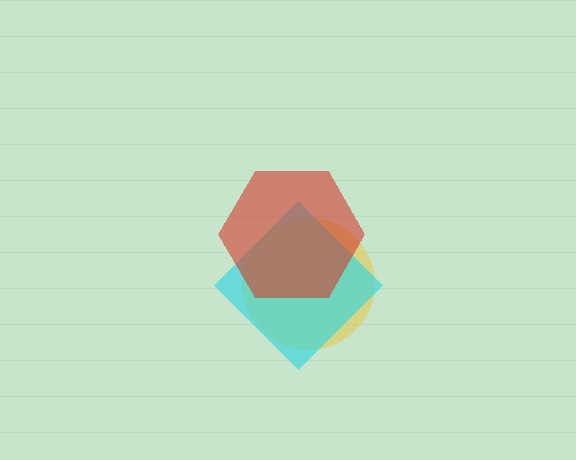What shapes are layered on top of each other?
The layered shapes are: a yellow circle, a cyan diamond, a red hexagon.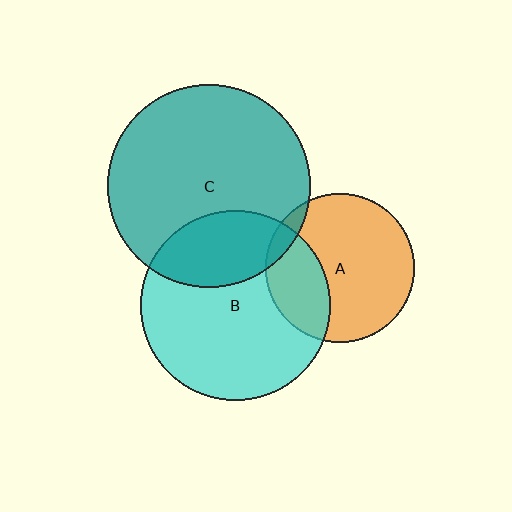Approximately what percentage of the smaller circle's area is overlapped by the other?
Approximately 30%.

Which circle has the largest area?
Circle C (teal).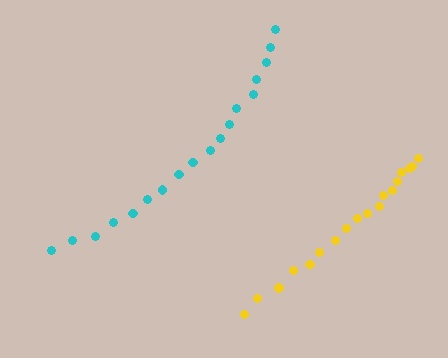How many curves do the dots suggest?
There are 2 distinct paths.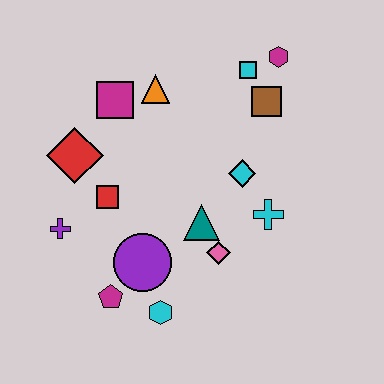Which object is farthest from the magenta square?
The cyan hexagon is farthest from the magenta square.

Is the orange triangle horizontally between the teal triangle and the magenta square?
Yes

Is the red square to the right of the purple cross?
Yes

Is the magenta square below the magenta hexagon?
Yes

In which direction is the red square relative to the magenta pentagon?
The red square is above the magenta pentagon.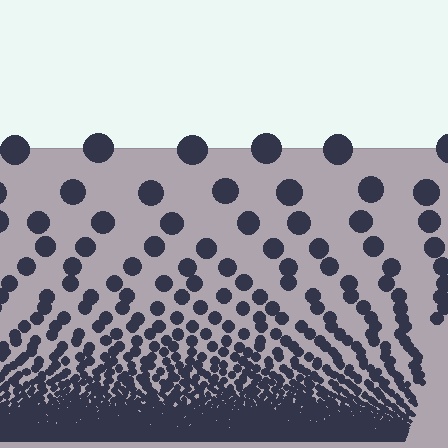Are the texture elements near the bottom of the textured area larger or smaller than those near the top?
Smaller. The gradient is inverted — elements near the bottom are smaller and denser.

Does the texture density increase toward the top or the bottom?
Density increases toward the bottom.